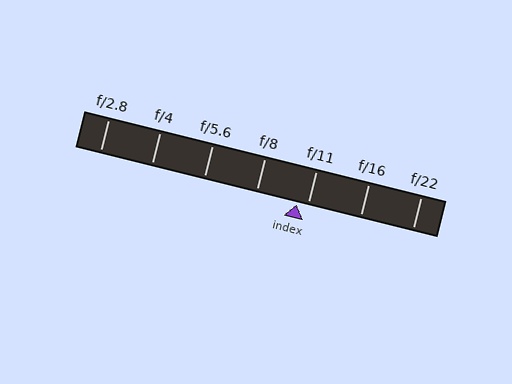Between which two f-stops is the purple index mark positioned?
The index mark is between f/8 and f/11.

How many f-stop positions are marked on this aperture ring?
There are 7 f-stop positions marked.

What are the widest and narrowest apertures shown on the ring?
The widest aperture shown is f/2.8 and the narrowest is f/22.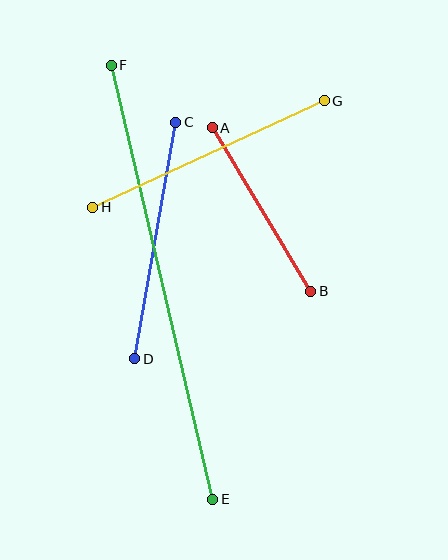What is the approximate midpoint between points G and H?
The midpoint is at approximately (209, 154) pixels.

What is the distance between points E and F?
The distance is approximately 445 pixels.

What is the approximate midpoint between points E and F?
The midpoint is at approximately (162, 282) pixels.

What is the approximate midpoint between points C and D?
The midpoint is at approximately (155, 241) pixels.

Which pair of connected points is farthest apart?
Points E and F are farthest apart.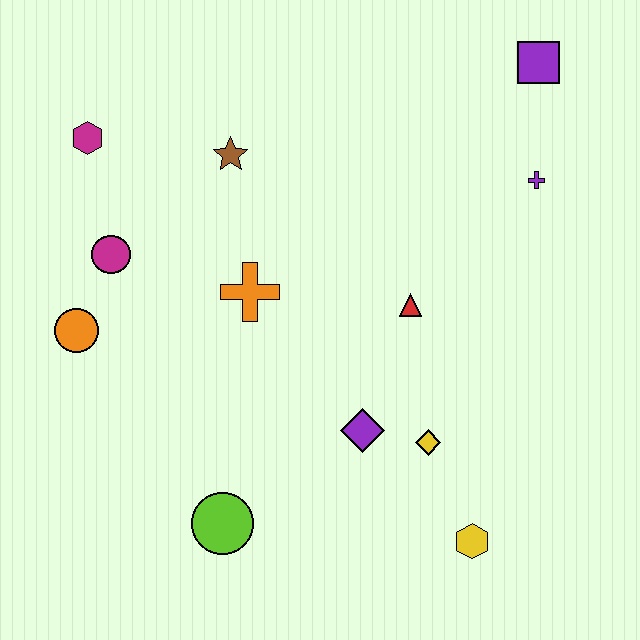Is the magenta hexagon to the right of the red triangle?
No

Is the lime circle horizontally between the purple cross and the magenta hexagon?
Yes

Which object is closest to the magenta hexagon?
The magenta circle is closest to the magenta hexagon.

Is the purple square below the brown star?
No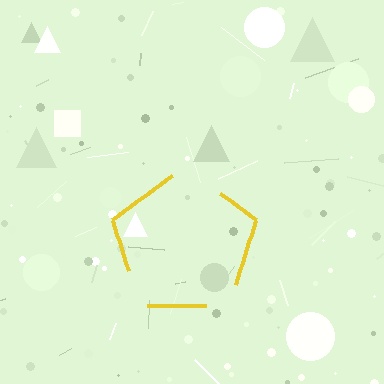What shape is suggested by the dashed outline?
The dashed outline suggests a pentagon.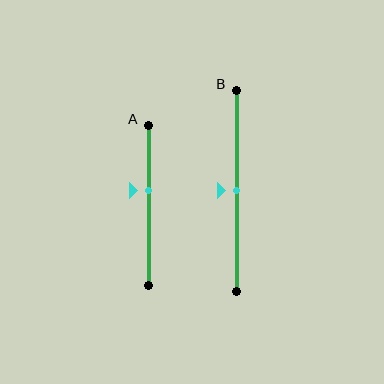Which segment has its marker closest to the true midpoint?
Segment B has its marker closest to the true midpoint.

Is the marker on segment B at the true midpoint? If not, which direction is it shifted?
Yes, the marker on segment B is at the true midpoint.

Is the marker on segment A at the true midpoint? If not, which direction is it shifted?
No, the marker on segment A is shifted upward by about 10% of the segment length.